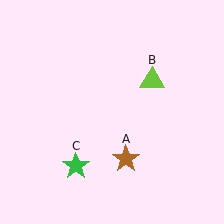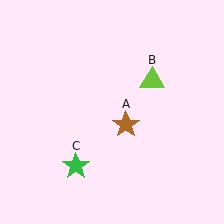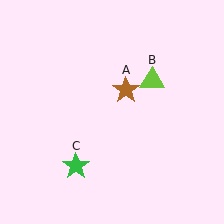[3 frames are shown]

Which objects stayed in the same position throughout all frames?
Lime triangle (object B) and green star (object C) remained stationary.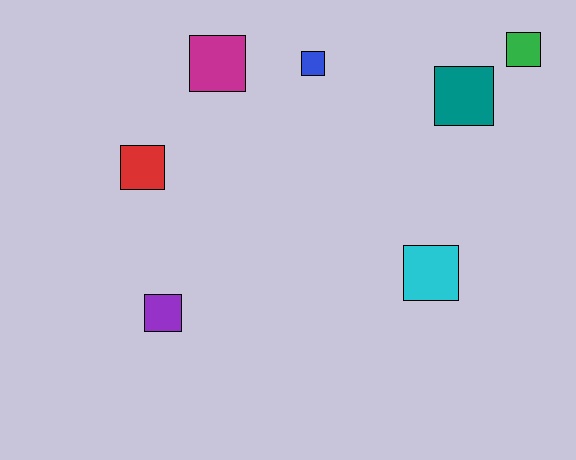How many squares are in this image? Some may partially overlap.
There are 7 squares.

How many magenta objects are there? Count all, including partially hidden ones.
There is 1 magenta object.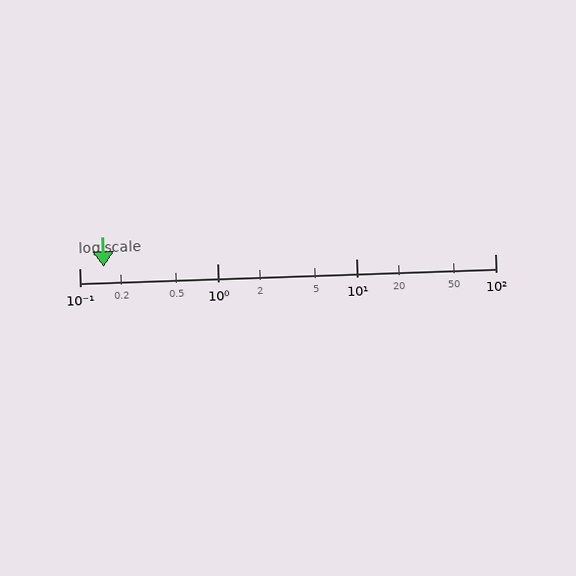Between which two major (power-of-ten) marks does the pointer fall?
The pointer is between 0.1 and 1.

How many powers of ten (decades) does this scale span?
The scale spans 3 decades, from 0.1 to 100.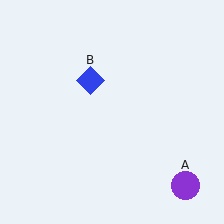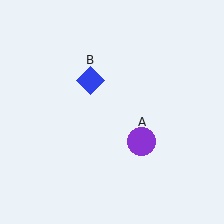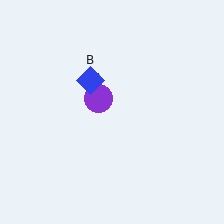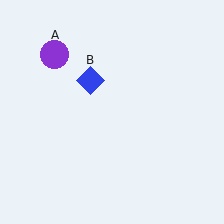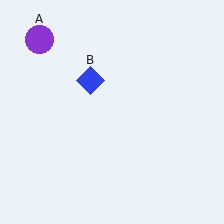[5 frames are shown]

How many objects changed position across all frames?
1 object changed position: purple circle (object A).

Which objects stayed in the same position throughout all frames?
Blue diamond (object B) remained stationary.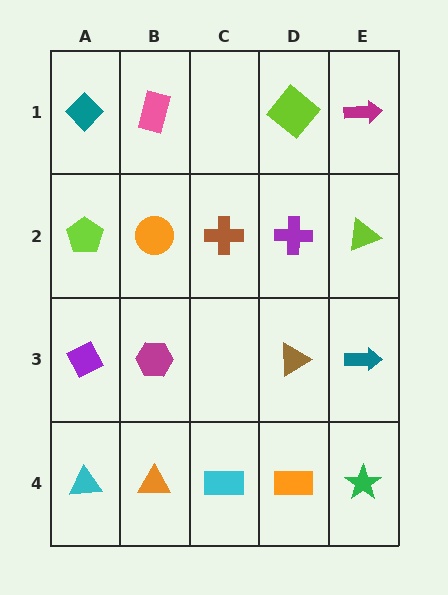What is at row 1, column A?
A teal diamond.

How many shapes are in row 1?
4 shapes.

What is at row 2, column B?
An orange circle.